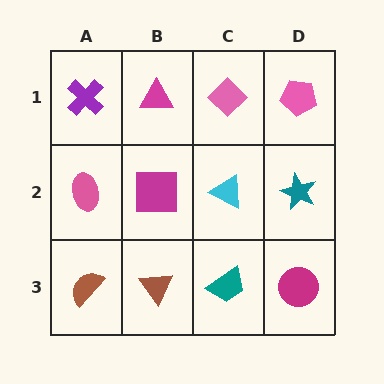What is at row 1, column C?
A pink diamond.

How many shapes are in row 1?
4 shapes.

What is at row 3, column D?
A magenta circle.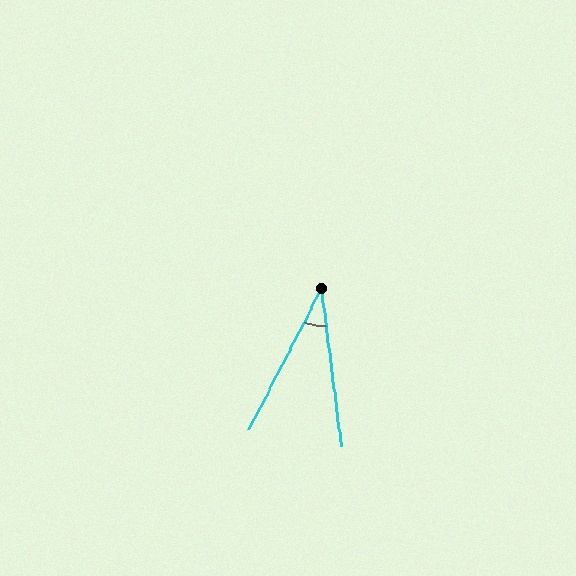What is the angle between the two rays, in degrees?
Approximately 34 degrees.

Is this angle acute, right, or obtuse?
It is acute.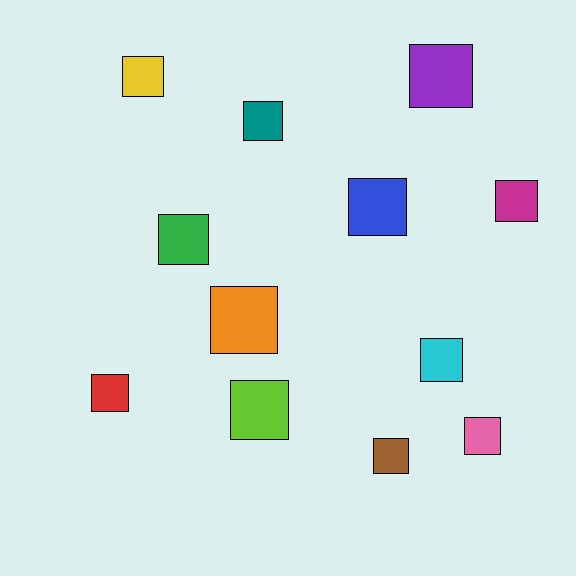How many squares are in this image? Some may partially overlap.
There are 12 squares.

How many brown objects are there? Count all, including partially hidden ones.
There is 1 brown object.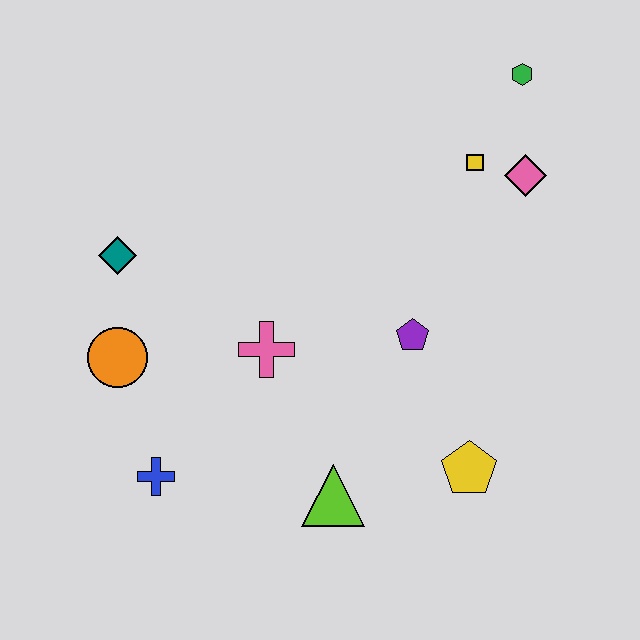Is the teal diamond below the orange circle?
No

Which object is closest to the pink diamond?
The yellow square is closest to the pink diamond.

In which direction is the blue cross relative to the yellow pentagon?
The blue cross is to the left of the yellow pentagon.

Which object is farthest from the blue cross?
The green hexagon is farthest from the blue cross.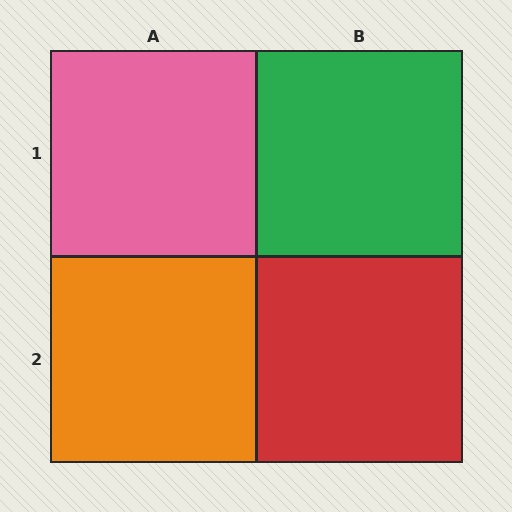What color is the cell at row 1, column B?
Green.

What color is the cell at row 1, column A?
Pink.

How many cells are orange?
1 cell is orange.